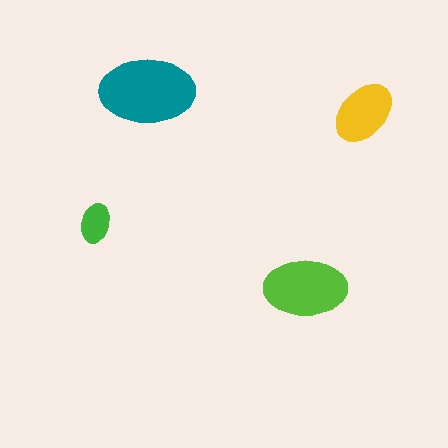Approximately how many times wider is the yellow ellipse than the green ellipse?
About 1.5 times wider.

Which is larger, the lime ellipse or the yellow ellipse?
The lime one.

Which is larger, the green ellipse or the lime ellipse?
The lime one.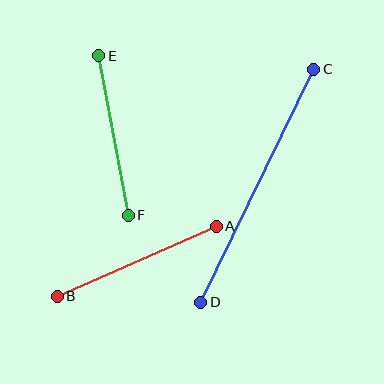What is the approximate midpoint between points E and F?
The midpoint is at approximately (114, 135) pixels.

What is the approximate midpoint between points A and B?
The midpoint is at approximately (137, 261) pixels.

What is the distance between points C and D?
The distance is approximately 259 pixels.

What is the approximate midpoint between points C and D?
The midpoint is at approximately (257, 186) pixels.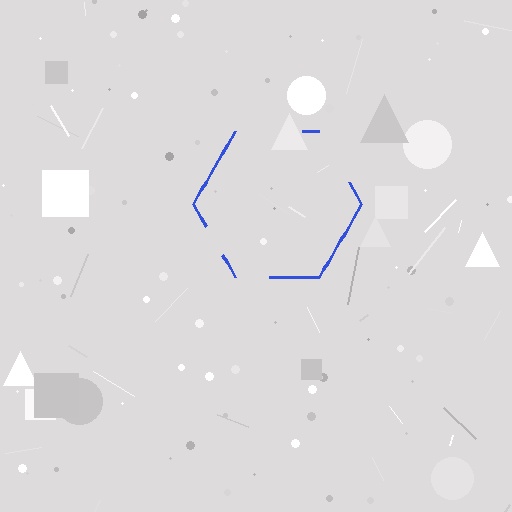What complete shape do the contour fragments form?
The contour fragments form a hexagon.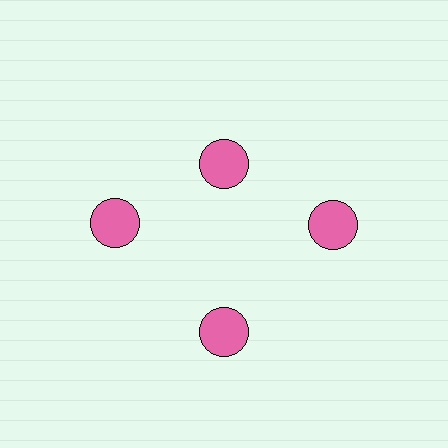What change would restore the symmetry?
The symmetry would be restored by moving it outward, back onto the ring so that all 4 circles sit at equal angles and equal distance from the center.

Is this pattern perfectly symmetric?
No. The 4 pink circles are arranged in a ring, but one element near the 12 o'clock position is pulled inward toward the center, breaking the 4-fold rotational symmetry.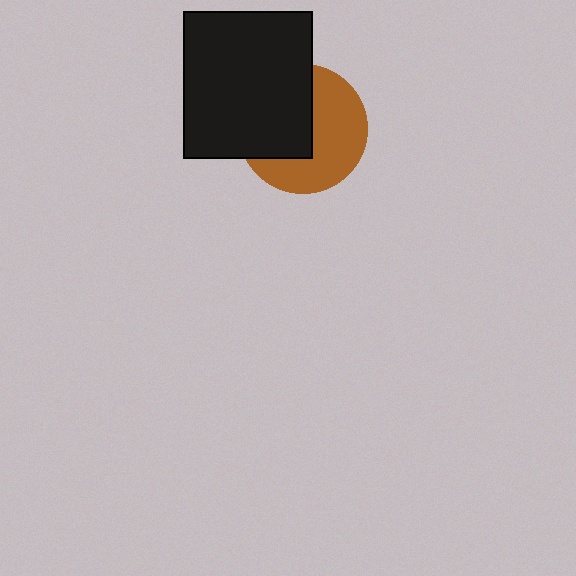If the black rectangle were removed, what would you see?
You would see the complete brown circle.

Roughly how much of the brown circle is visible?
About half of it is visible (roughly 53%).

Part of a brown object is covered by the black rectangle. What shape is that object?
It is a circle.